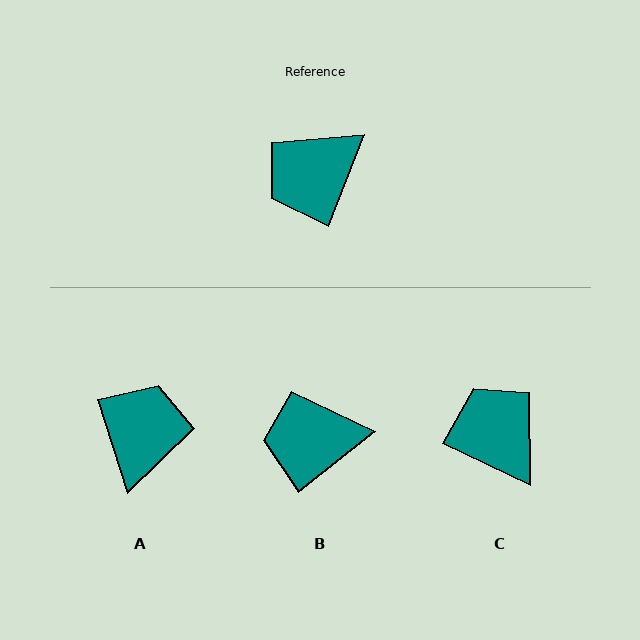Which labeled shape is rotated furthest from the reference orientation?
A, about 140 degrees away.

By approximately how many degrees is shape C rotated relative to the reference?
Approximately 94 degrees clockwise.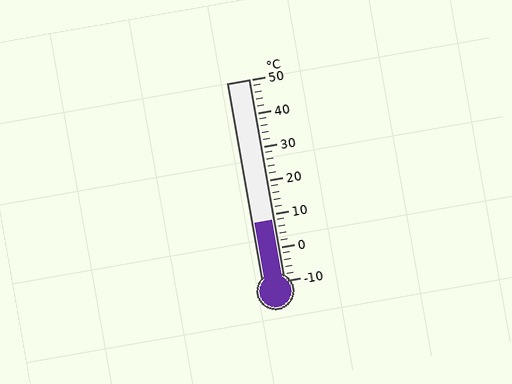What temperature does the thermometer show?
The thermometer shows approximately 8°C.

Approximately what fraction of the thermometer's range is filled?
The thermometer is filled to approximately 30% of its range.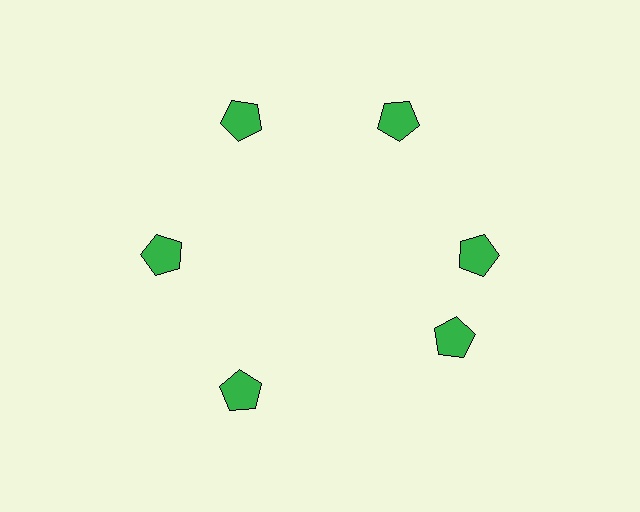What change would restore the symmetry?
The symmetry would be restored by rotating it back into even spacing with its neighbors so that all 6 pentagons sit at equal angles and equal distance from the center.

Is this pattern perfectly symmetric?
No. The 6 green pentagons are arranged in a ring, but one element near the 5 o'clock position is rotated out of alignment along the ring, breaking the 6-fold rotational symmetry.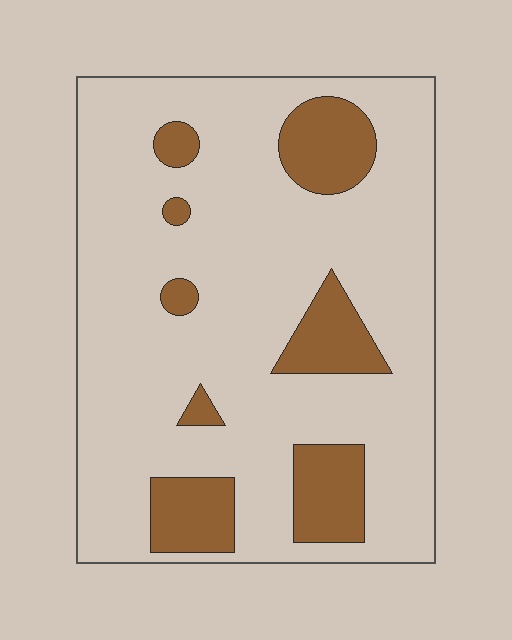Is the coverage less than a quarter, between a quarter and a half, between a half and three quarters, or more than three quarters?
Less than a quarter.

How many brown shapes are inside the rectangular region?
8.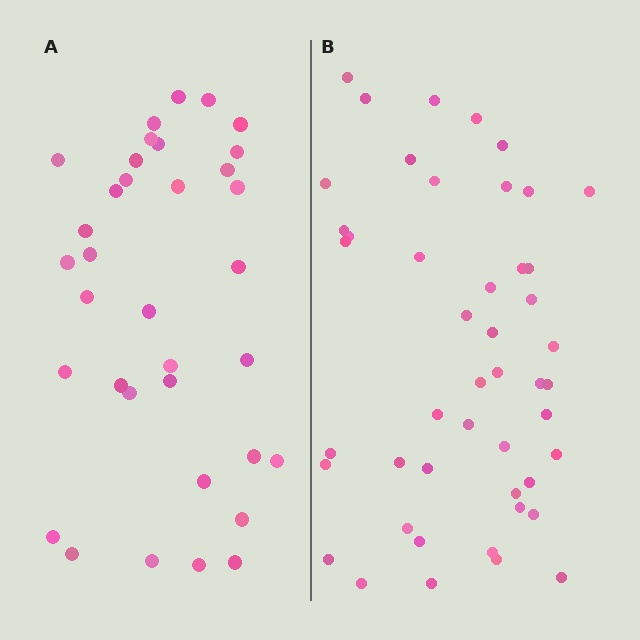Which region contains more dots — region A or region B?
Region B (the right region) has more dots.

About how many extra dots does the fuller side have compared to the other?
Region B has roughly 12 or so more dots than region A.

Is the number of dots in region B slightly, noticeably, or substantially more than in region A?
Region B has noticeably more, but not dramatically so. The ratio is roughly 1.3 to 1.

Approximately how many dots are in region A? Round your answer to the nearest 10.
About 40 dots. (The exact count is 35, which rounds to 40.)